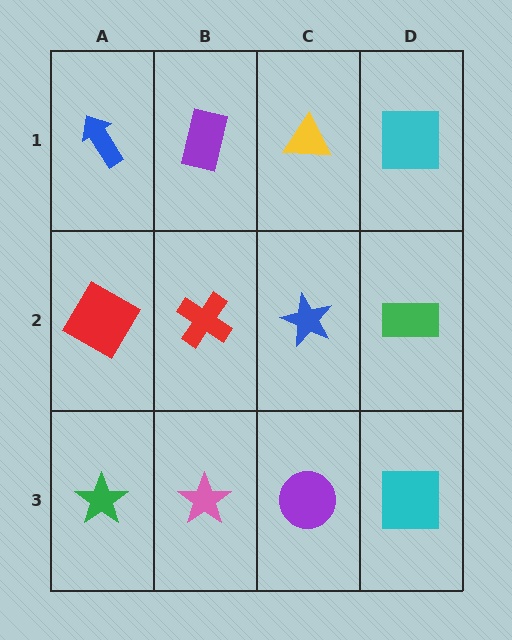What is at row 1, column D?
A cyan square.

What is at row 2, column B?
A red cross.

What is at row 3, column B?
A pink star.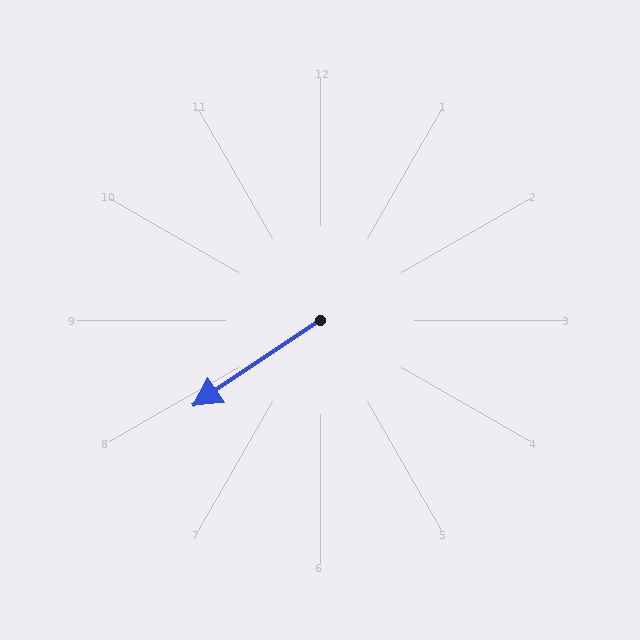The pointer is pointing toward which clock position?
Roughly 8 o'clock.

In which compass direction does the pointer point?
Southwest.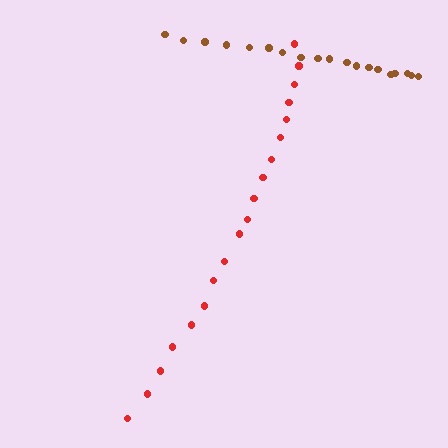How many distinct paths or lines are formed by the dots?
There are 2 distinct paths.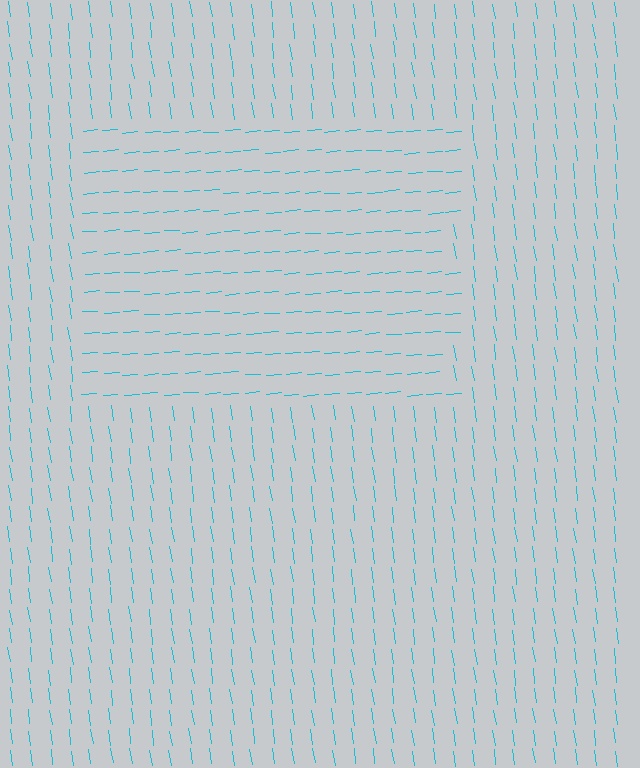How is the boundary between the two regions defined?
The boundary is defined purely by a change in line orientation (approximately 87 degrees difference). All lines are the same color and thickness.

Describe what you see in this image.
The image is filled with small cyan line segments. A rectangle region in the image has lines oriented differently from the surrounding lines, creating a visible texture boundary.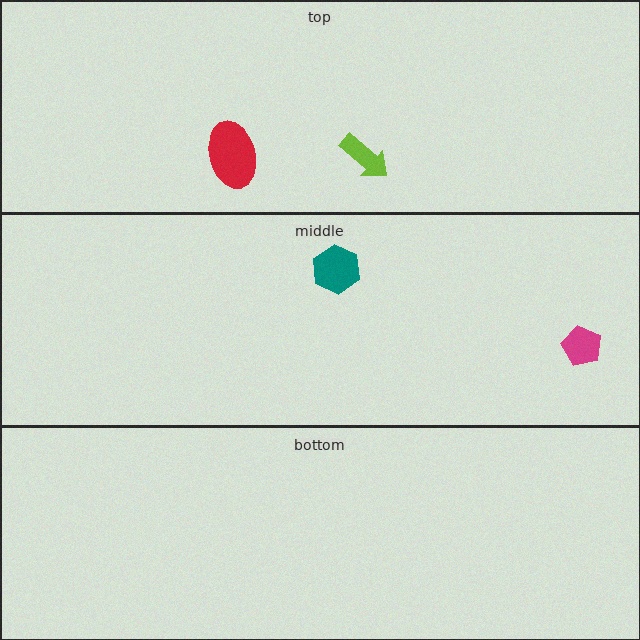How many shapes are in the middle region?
2.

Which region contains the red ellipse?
The top region.